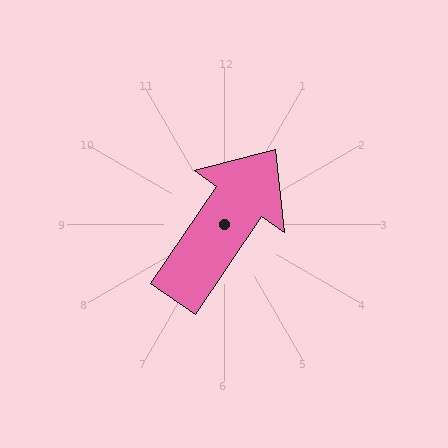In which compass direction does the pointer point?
Northeast.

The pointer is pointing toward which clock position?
Roughly 1 o'clock.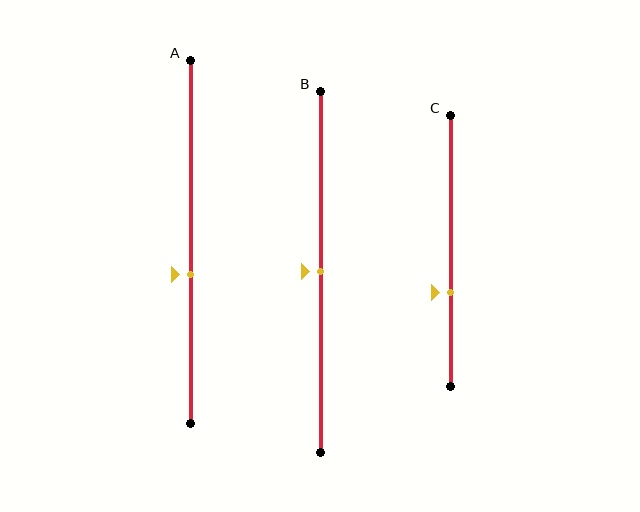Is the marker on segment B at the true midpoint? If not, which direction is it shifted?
Yes, the marker on segment B is at the true midpoint.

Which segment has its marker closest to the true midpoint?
Segment B has its marker closest to the true midpoint.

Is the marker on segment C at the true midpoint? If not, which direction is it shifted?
No, the marker on segment C is shifted downward by about 16% of the segment length.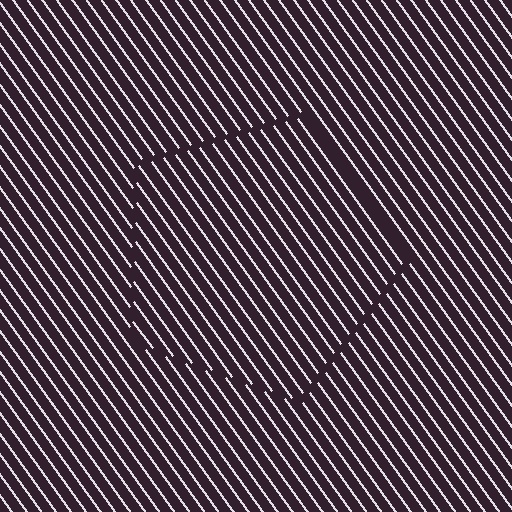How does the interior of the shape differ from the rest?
The interior of the shape contains the same grating, shifted by half a period — the contour is defined by the phase discontinuity where line-ends from the inner and outer gratings abut.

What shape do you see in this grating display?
An illusory pentagon. The interior of the shape contains the same grating, shifted by half a period — the contour is defined by the phase discontinuity where line-ends from the inner and outer gratings abut.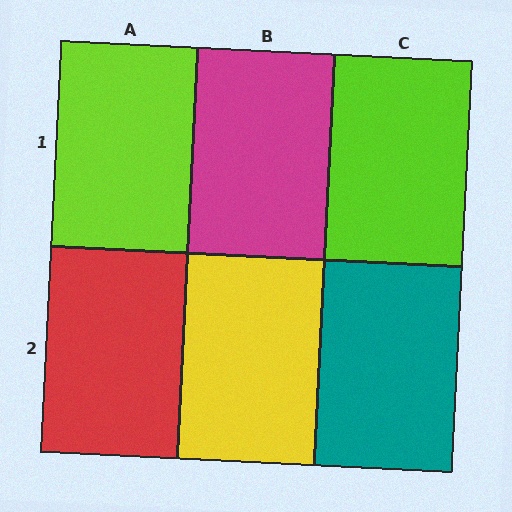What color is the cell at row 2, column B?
Yellow.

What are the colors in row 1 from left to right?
Lime, magenta, lime.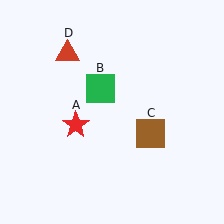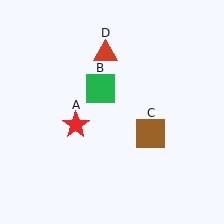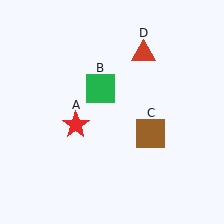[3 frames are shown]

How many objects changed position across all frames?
1 object changed position: red triangle (object D).